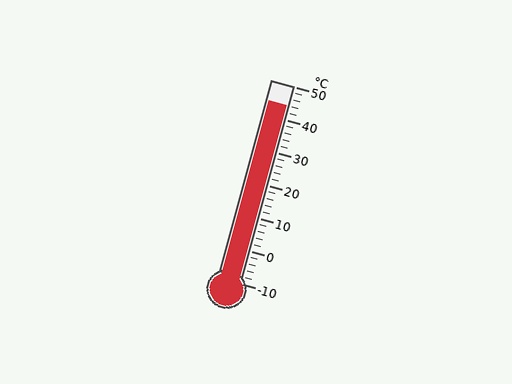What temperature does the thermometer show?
The thermometer shows approximately 44°C.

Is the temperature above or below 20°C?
The temperature is above 20°C.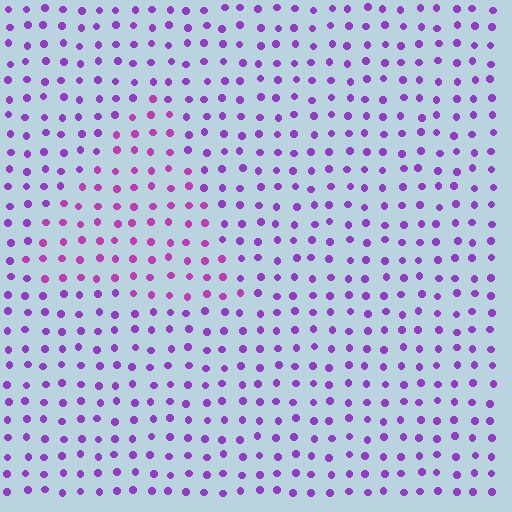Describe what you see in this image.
The image is filled with small purple elements in a uniform arrangement. A triangle-shaped region is visible where the elements are tinted to a slightly different hue, forming a subtle color boundary.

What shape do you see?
I see a triangle.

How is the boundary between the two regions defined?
The boundary is defined purely by a slight shift in hue (about 27 degrees). Spacing, size, and orientation are identical on both sides.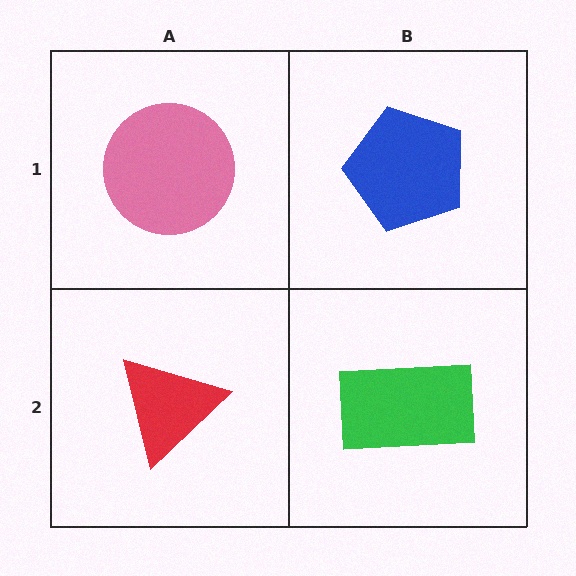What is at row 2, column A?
A red triangle.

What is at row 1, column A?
A pink circle.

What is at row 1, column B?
A blue pentagon.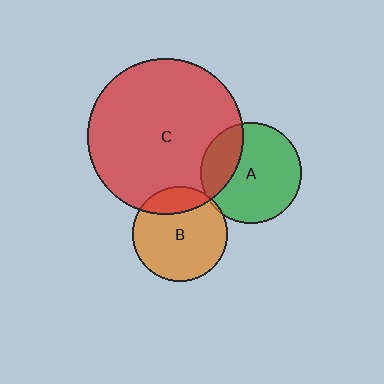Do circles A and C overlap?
Yes.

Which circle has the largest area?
Circle C (red).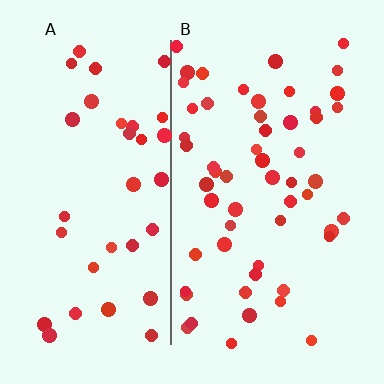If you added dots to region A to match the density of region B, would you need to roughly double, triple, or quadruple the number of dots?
Approximately double.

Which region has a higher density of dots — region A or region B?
B (the right).